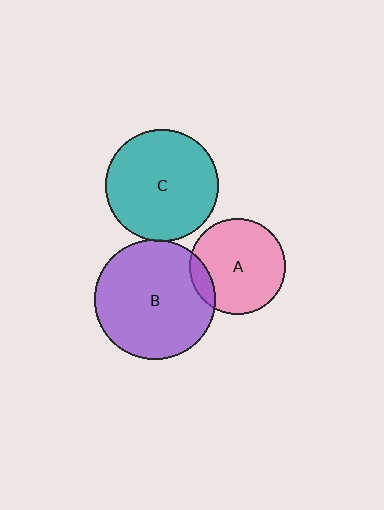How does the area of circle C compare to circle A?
Approximately 1.4 times.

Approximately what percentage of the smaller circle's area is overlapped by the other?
Approximately 10%.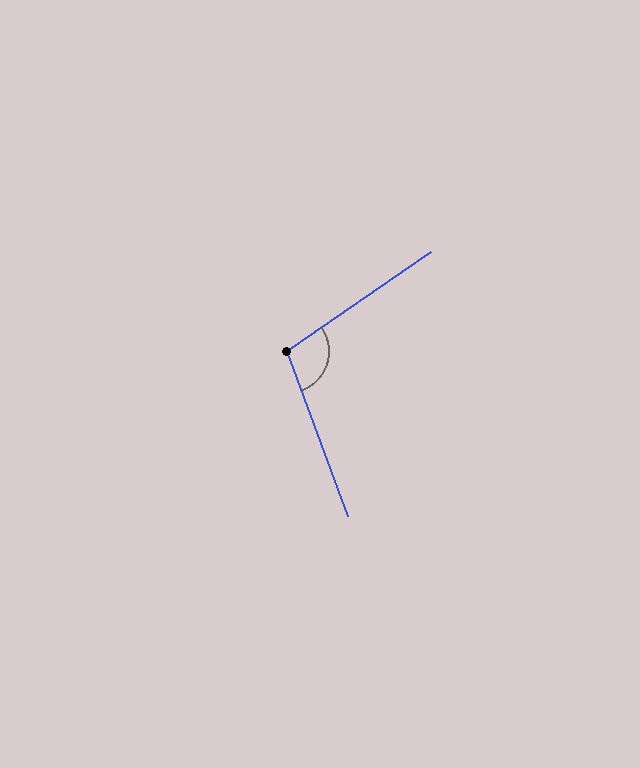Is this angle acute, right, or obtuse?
It is obtuse.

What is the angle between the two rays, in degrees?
Approximately 105 degrees.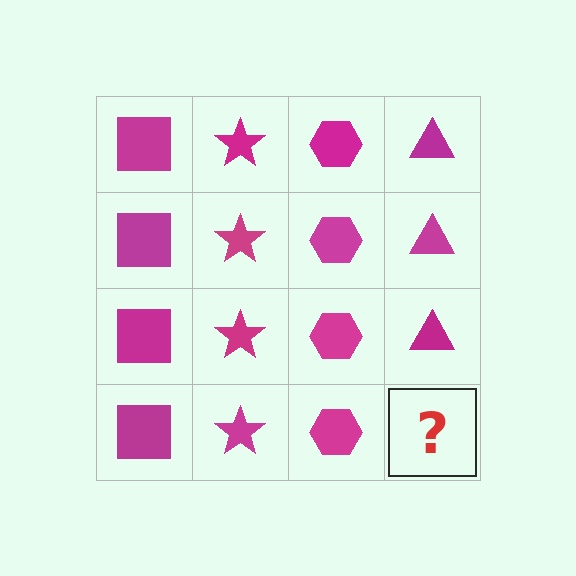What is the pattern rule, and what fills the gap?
The rule is that each column has a consistent shape. The gap should be filled with a magenta triangle.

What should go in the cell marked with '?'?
The missing cell should contain a magenta triangle.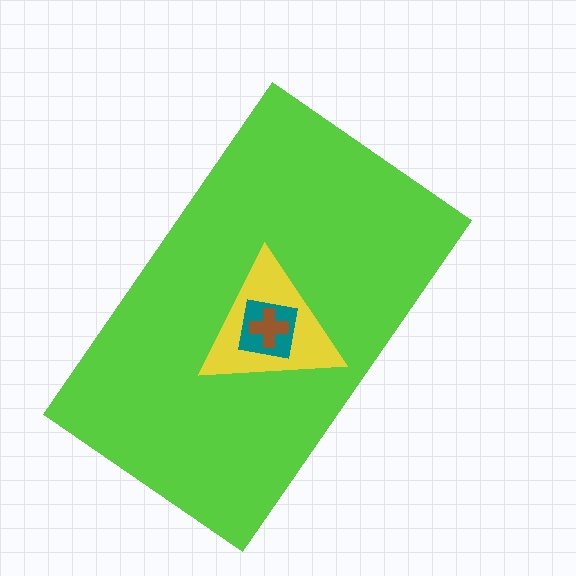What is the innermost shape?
The brown cross.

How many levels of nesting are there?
4.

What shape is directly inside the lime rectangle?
The yellow triangle.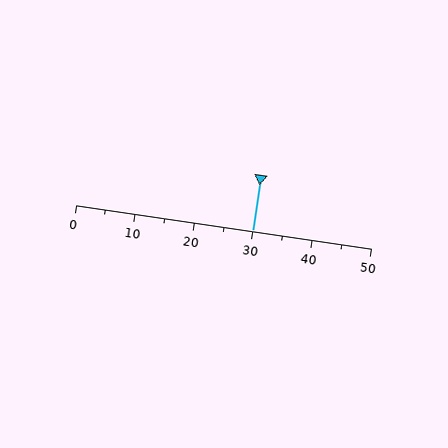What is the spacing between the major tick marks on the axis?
The major ticks are spaced 10 apart.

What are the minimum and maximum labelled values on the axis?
The axis runs from 0 to 50.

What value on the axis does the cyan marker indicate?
The marker indicates approximately 30.